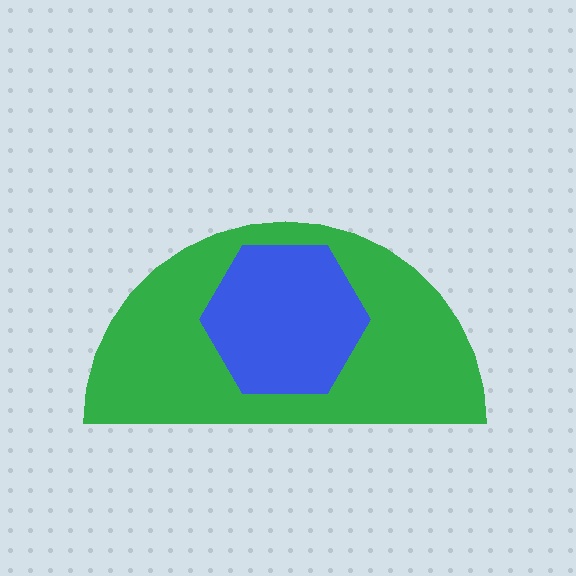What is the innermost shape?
The blue hexagon.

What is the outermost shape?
The green semicircle.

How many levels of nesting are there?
2.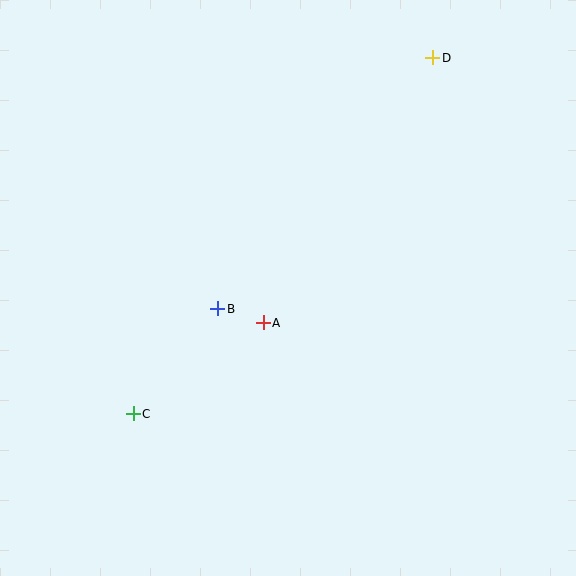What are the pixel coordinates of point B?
Point B is at (218, 309).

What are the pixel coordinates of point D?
Point D is at (433, 58).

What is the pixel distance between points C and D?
The distance between C and D is 465 pixels.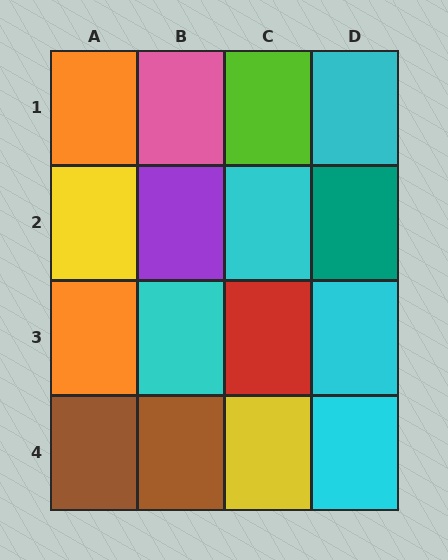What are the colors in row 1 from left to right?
Orange, pink, lime, cyan.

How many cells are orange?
2 cells are orange.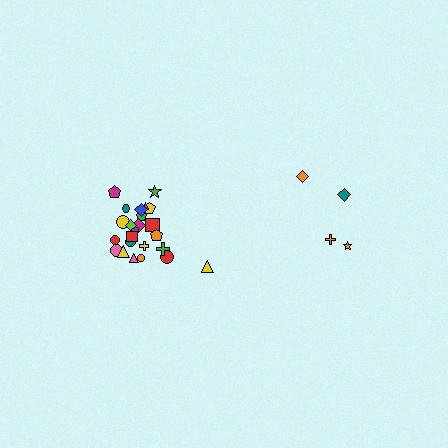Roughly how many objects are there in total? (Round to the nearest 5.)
Roughly 30 objects in total.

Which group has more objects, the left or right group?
The left group.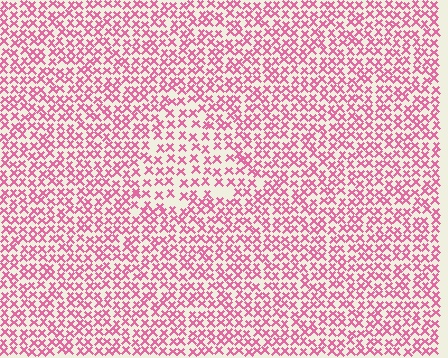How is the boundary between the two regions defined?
The boundary is defined by a change in element density (approximately 1.6x ratio). All elements are the same color, size, and shape.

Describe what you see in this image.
The image contains small pink elements arranged at two different densities. A triangle-shaped region is visible where the elements are less densely packed than the surrounding area.